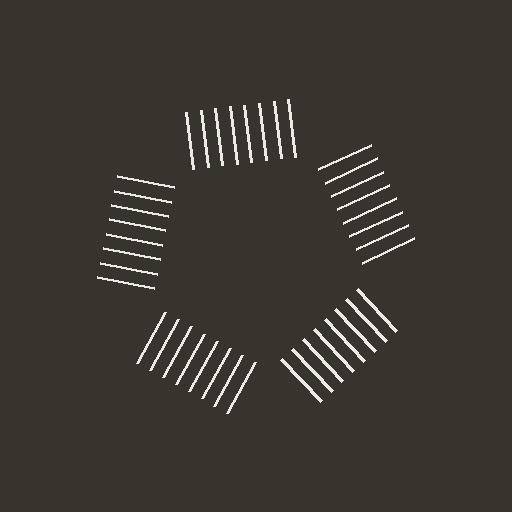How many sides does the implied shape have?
5 sides — the line-ends trace a pentagon.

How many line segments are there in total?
40 — 8 along each of the 5 edges.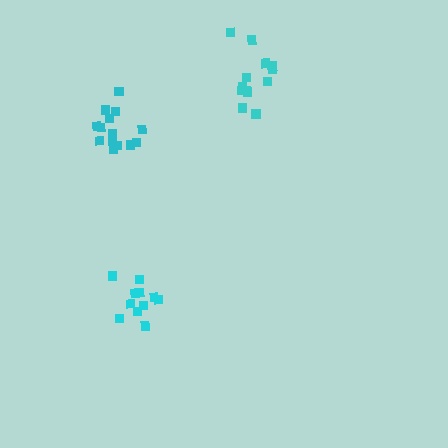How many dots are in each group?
Group 1: 13 dots, Group 2: 14 dots, Group 3: 11 dots (38 total).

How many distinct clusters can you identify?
There are 3 distinct clusters.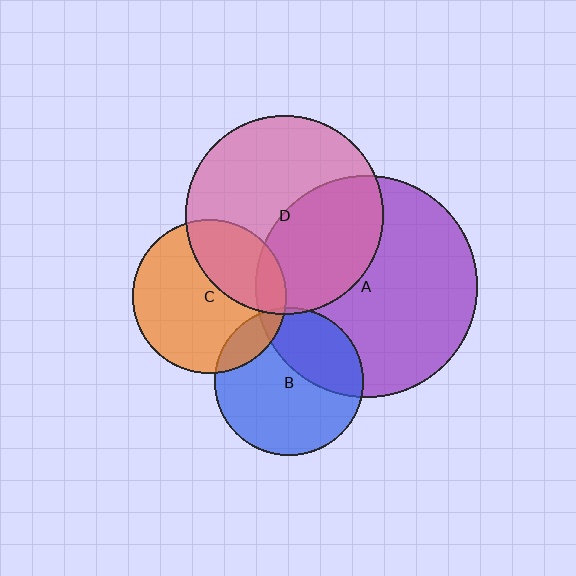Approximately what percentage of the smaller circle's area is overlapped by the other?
Approximately 35%.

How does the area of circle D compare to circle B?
Approximately 1.8 times.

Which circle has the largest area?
Circle A (purple).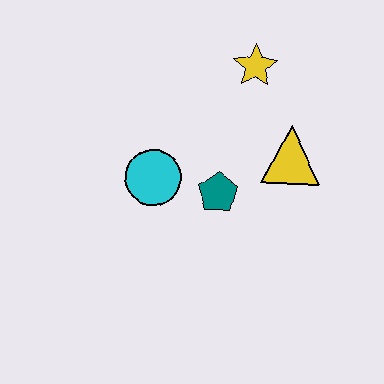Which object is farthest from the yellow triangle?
The cyan circle is farthest from the yellow triangle.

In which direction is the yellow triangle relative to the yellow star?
The yellow triangle is below the yellow star.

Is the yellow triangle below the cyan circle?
No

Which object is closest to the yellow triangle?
The teal pentagon is closest to the yellow triangle.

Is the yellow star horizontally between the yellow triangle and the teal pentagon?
Yes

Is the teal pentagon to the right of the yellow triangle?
No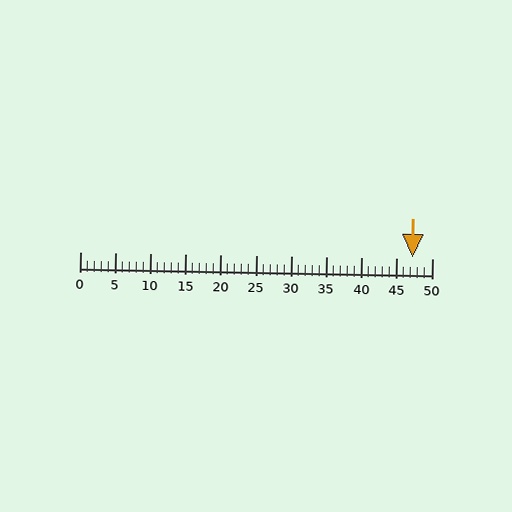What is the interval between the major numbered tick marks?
The major tick marks are spaced 5 units apart.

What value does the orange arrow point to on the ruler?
The orange arrow points to approximately 47.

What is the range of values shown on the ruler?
The ruler shows values from 0 to 50.